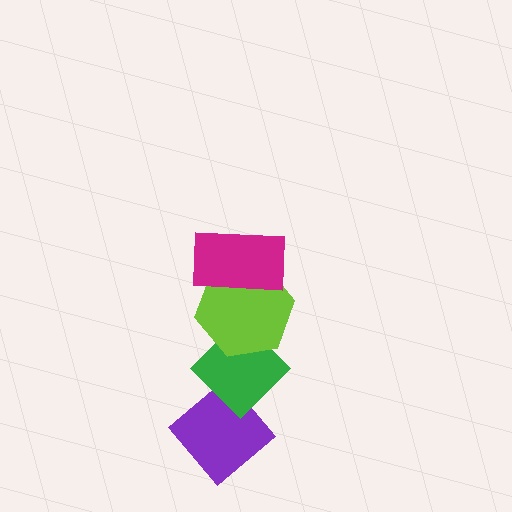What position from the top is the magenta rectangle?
The magenta rectangle is 1st from the top.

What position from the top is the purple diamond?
The purple diamond is 4th from the top.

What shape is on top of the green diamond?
The lime hexagon is on top of the green diamond.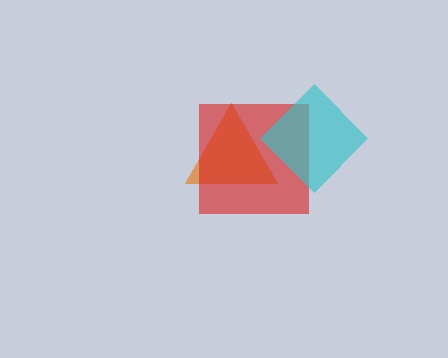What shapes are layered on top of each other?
The layered shapes are: an orange triangle, a red square, a cyan diamond.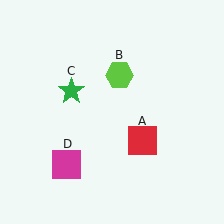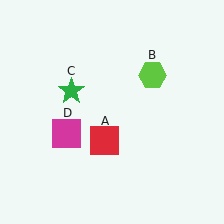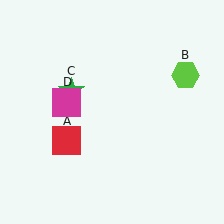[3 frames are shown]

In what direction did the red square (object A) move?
The red square (object A) moved left.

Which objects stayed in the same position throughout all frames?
Green star (object C) remained stationary.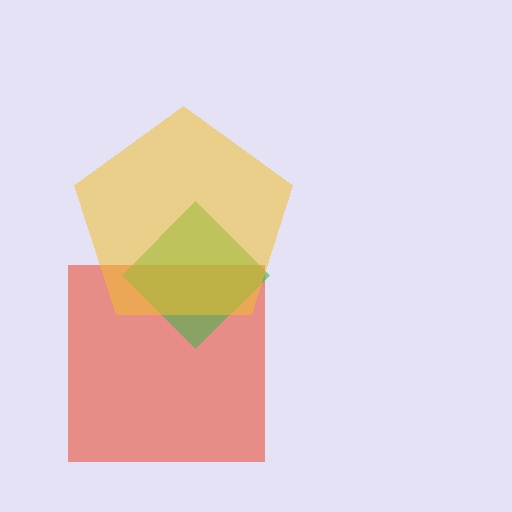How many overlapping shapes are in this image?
There are 3 overlapping shapes in the image.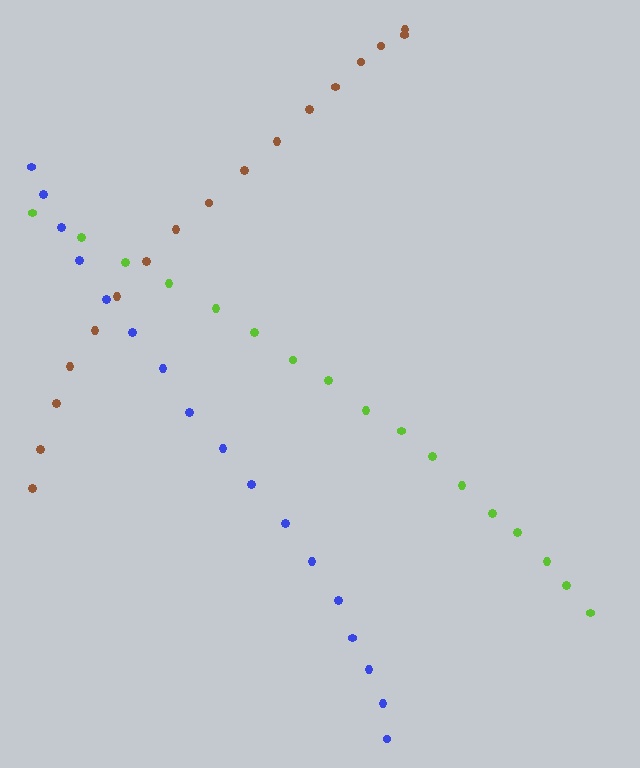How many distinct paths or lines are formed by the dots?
There are 3 distinct paths.